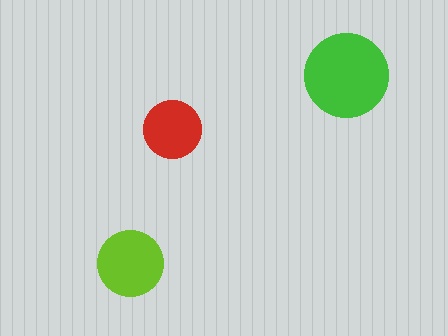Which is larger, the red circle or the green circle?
The green one.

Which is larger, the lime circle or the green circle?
The green one.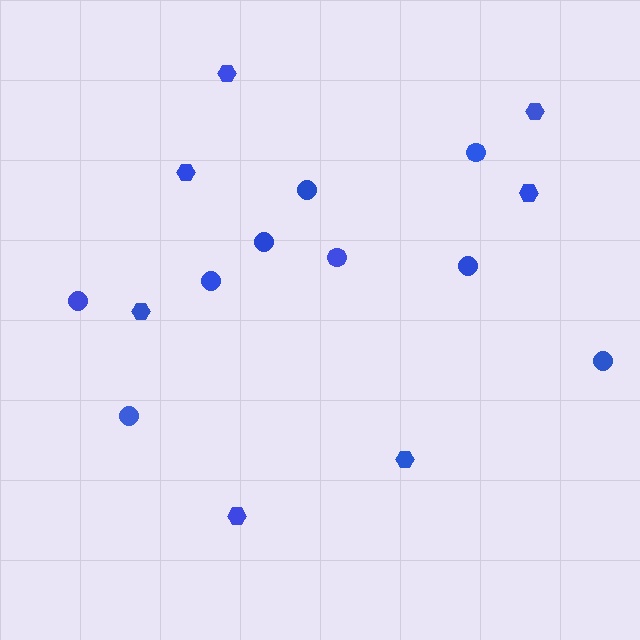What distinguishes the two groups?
There are 2 groups: one group of circles (9) and one group of hexagons (7).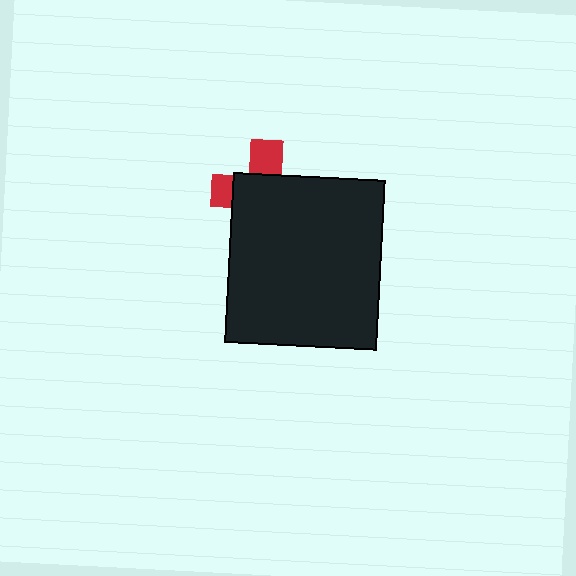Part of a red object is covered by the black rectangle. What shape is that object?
It is a cross.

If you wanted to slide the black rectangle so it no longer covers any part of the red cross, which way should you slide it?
Slide it toward the lower-right — that is the most direct way to separate the two shapes.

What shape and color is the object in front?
The object in front is a black rectangle.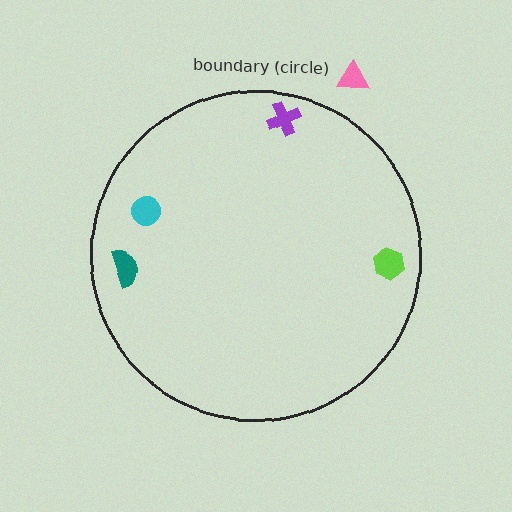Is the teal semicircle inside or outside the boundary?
Inside.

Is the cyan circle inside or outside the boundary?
Inside.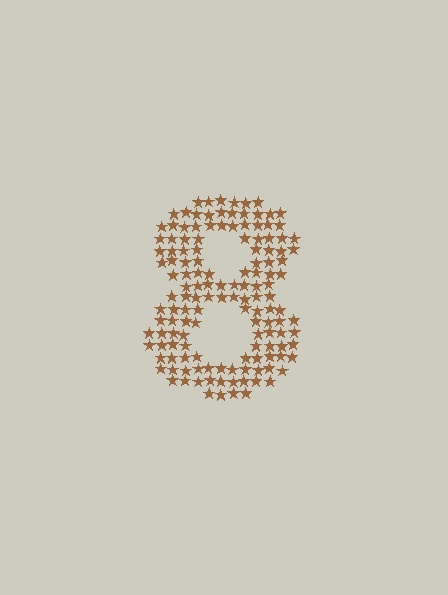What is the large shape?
The large shape is the digit 8.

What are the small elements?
The small elements are stars.